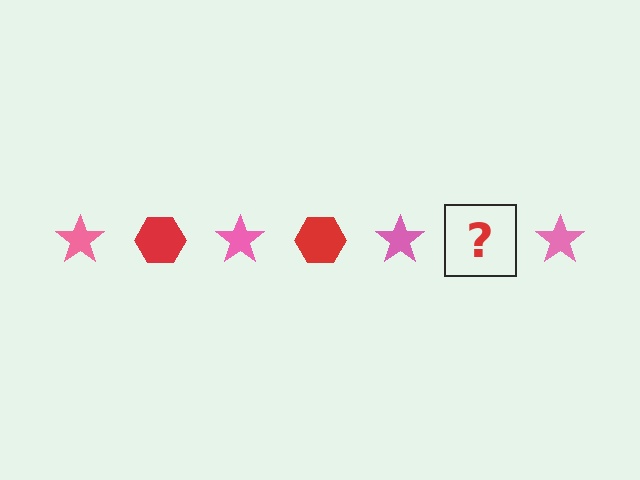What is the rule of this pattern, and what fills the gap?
The rule is that the pattern alternates between pink star and red hexagon. The gap should be filled with a red hexagon.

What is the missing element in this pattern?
The missing element is a red hexagon.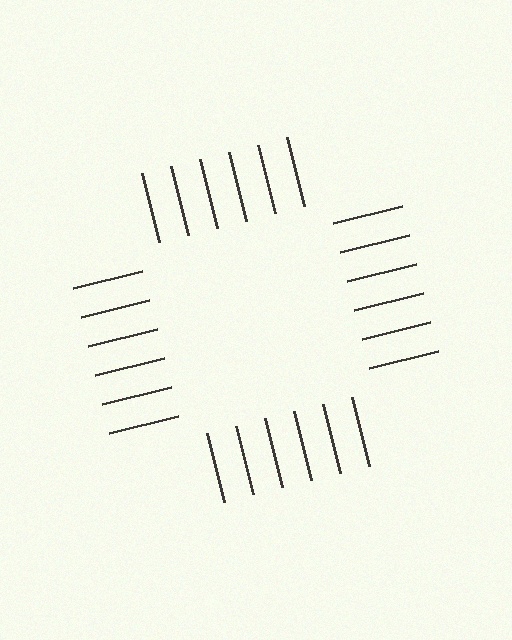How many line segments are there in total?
24 — 6 along each of the 4 edges.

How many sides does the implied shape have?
4 sides — the line-ends trace a square.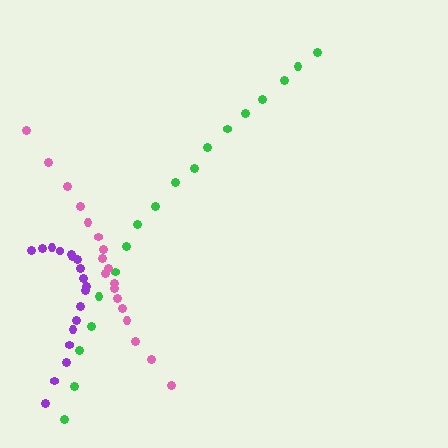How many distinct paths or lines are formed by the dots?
There are 3 distinct paths.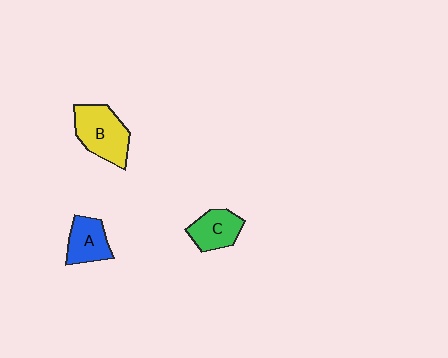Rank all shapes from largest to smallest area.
From largest to smallest: B (yellow), A (blue), C (green).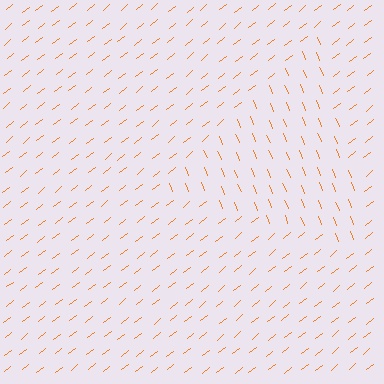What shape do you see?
I see a triangle.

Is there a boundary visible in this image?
Yes, there is a texture boundary formed by a change in line orientation.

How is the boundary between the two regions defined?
The boundary is defined purely by a change in line orientation (approximately 74 degrees difference). All lines are the same color and thickness.